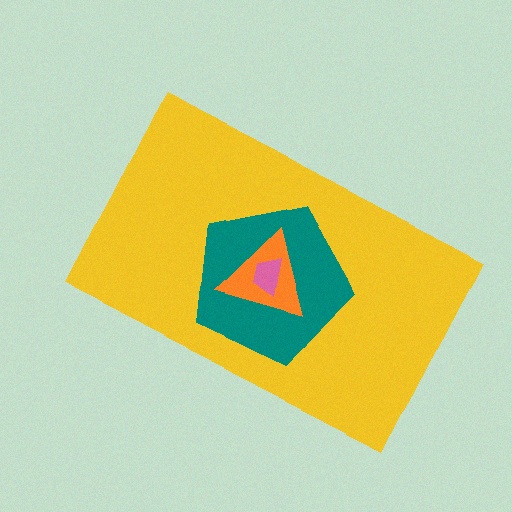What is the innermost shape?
The pink trapezoid.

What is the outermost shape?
The yellow rectangle.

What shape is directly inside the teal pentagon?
The orange triangle.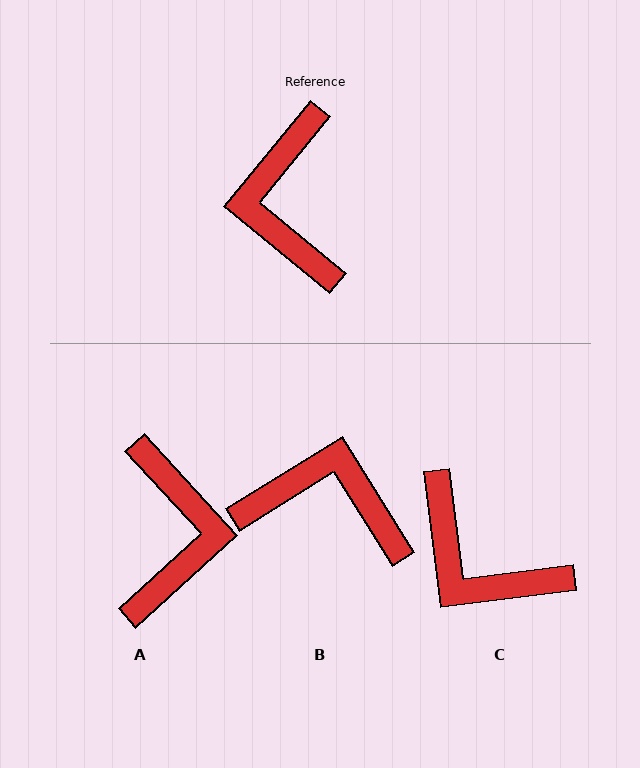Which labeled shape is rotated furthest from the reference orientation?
A, about 172 degrees away.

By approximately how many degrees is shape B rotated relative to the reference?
Approximately 109 degrees clockwise.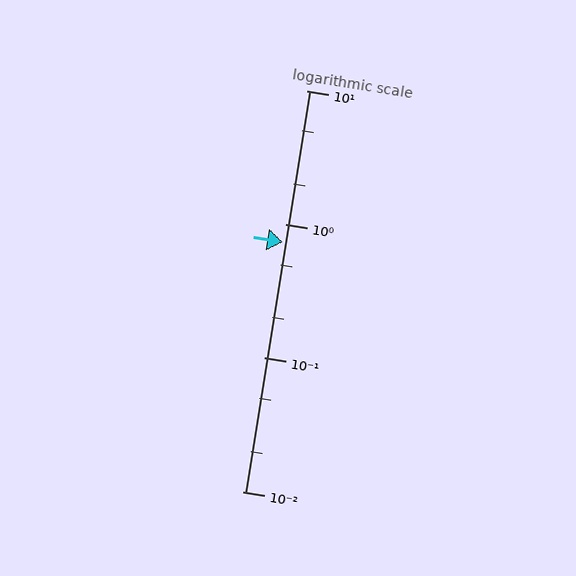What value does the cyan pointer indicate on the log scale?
The pointer indicates approximately 0.74.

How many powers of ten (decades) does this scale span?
The scale spans 3 decades, from 0.01 to 10.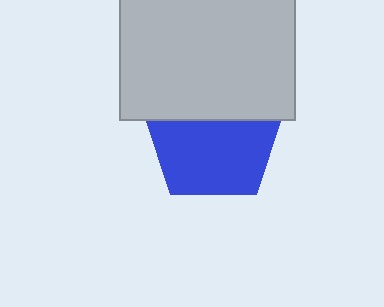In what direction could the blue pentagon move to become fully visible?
The blue pentagon could move down. That would shift it out from behind the light gray square entirely.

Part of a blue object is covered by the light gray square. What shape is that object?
It is a pentagon.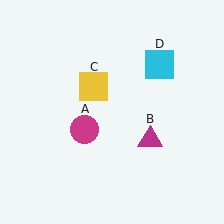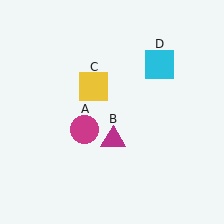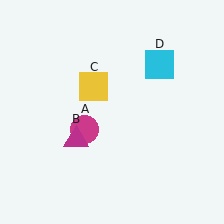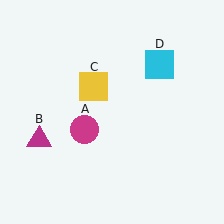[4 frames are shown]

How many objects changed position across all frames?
1 object changed position: magenta triangle (object B).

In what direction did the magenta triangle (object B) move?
The magenta triangle (object B) moved left.